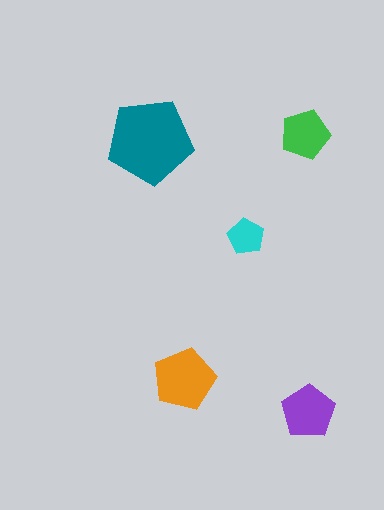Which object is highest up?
The green pentagon is topmost.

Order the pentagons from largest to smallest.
the teal one, the orange one, the purple one, the green one, the cyan one.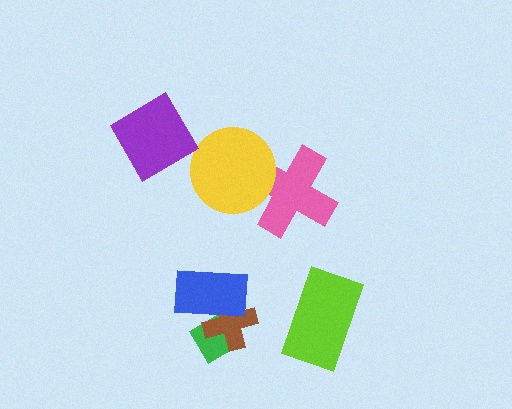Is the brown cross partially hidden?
Yes, it is partially covered by another shape.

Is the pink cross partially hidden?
Yes, it is partially covered by another shape.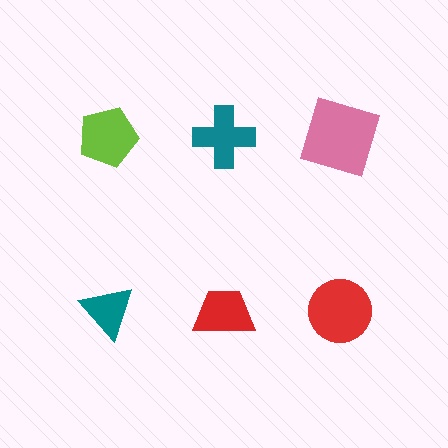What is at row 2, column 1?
A teal triangle.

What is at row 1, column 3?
A pink square.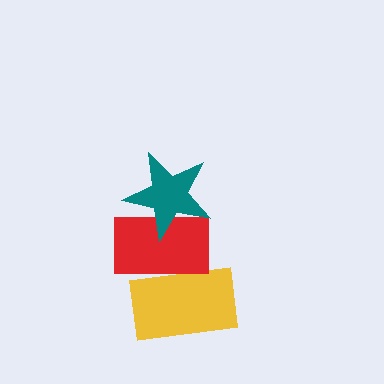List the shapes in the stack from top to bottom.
From top to bottom: the teal star, the red rectangle, the yellow rectangle.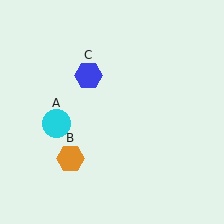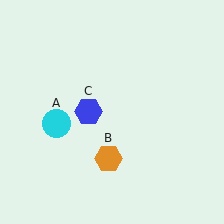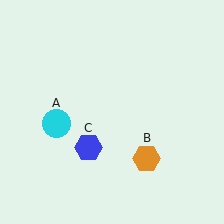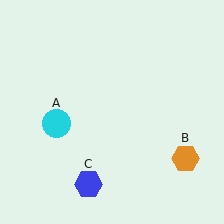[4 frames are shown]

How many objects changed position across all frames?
2 objects changed position: orange hexagon (object B), blue hexagon (object C).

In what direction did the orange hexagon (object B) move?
The orange hexagon (object B) moved right.